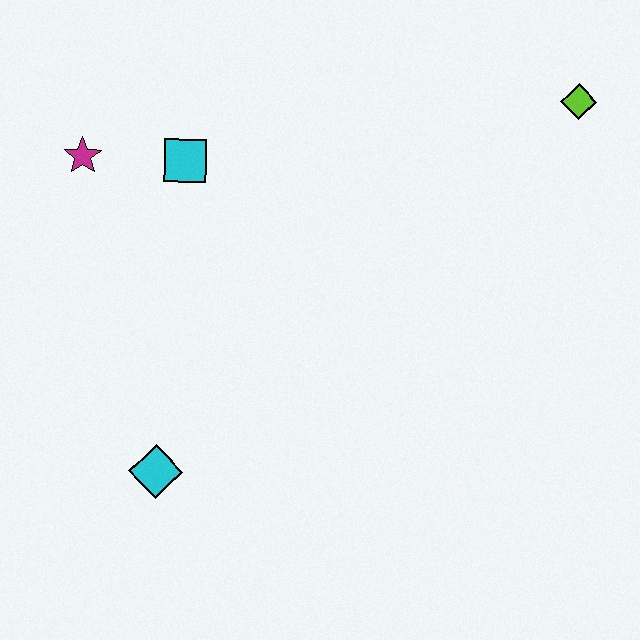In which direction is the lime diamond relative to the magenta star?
The lime diamond is to the right of the magenta star.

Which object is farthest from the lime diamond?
The cyan diamond is farthest from the lime diamond.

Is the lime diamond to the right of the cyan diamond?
Yes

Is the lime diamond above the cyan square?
Yes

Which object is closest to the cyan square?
The magenta star is closest to the cyan square.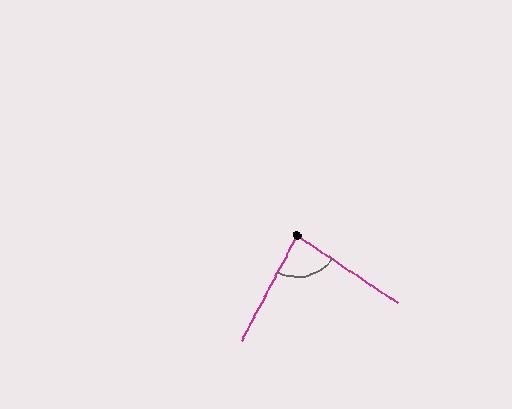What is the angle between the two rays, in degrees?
Approximately 84 degrees.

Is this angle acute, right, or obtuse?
It is acute.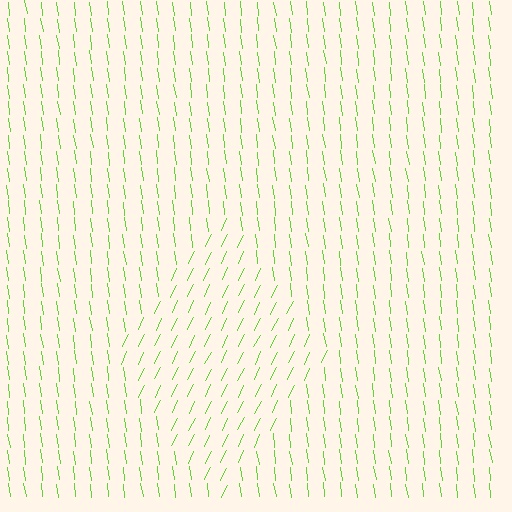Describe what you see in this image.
The image is filled with small lime line segments. A diamond region in the image has lines oriented differently from the surrounding lines, creating a visible texture boundary.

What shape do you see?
I see a diamond.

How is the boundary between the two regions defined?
The boundary is defined purely by a change in line orientation (approximately 33 degrees difference). All lines are the same color and thickness.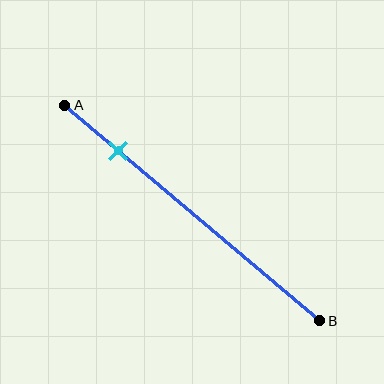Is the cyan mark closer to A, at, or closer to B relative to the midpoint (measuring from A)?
The cyan mark is closer to point A than the midpoint of segment AB.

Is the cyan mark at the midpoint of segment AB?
No, the mark is at about 20% from A, not at the 50% midpoint.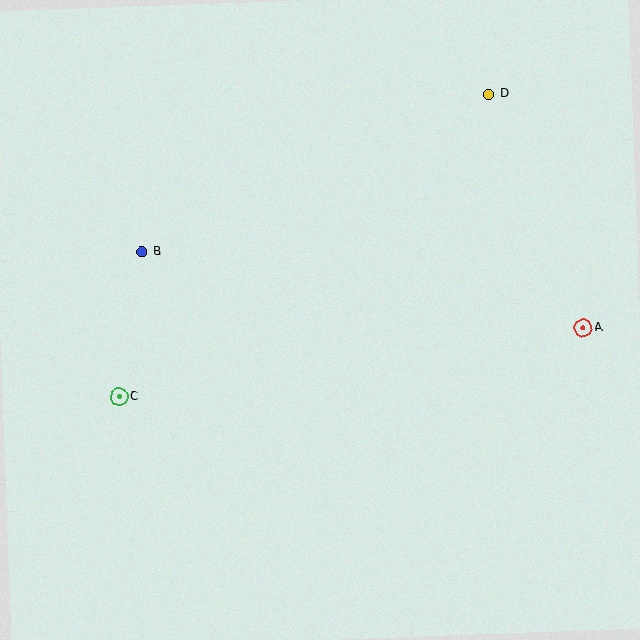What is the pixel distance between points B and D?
The distance between B and D is 381 pixels.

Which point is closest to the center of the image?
Point B at (142, 252) is closest to the center.